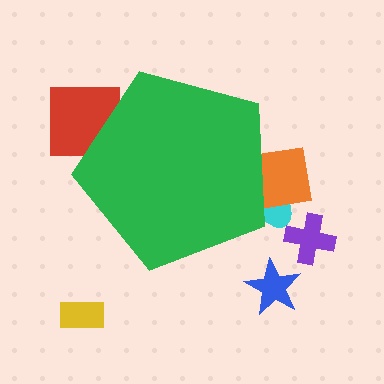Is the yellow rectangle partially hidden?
No, the yellow rectangle is fully visible.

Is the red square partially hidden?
Yes, the red square is partially hidden behind the green pentagon.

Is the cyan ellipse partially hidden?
Yes, the cyan ellipse is partially hidden behind the green pentagon.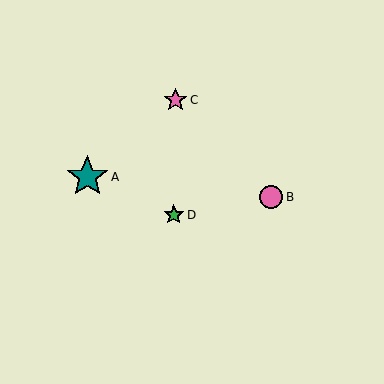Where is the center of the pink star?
The center of the pink star is at (175, 100).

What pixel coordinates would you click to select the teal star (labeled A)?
Click at (87, 177) to select the teal star A.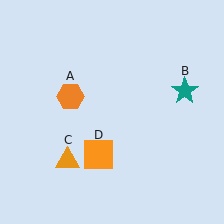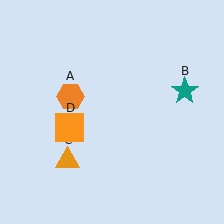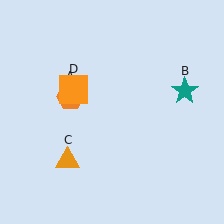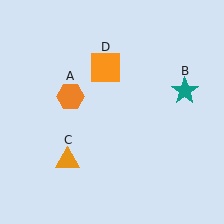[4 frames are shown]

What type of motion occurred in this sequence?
The orange square (object D) rotated clockwise around the center of the scene.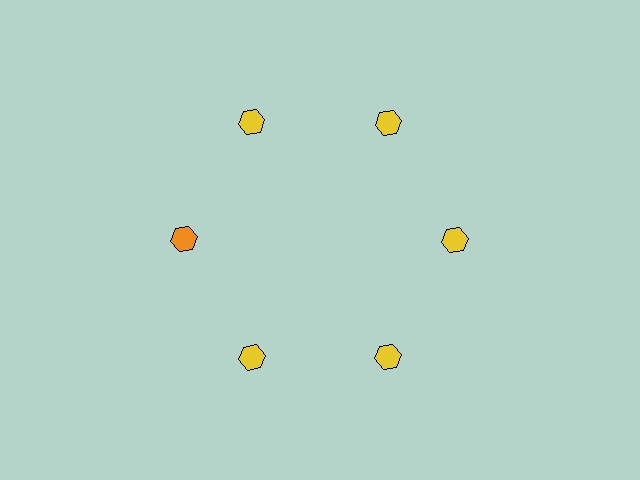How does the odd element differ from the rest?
It has a different color: orange instead of yellow.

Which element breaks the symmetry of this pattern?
The orange hexagon at roughly the 9 o'clock position breaks the symmetry. All other shapes are yellow hexagons.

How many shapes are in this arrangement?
There are 6 shapes arranged in a ring pattern.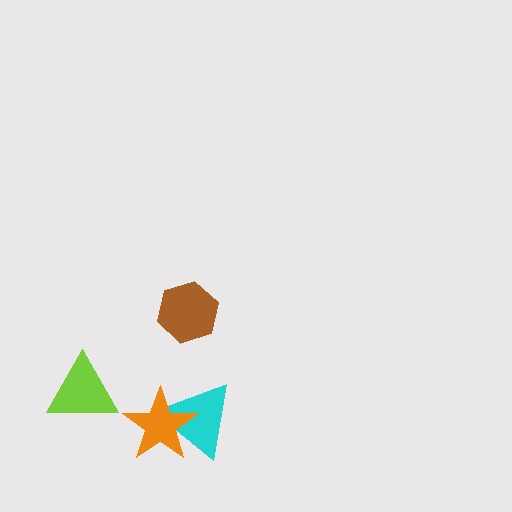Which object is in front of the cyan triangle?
The orange star is in front of the cyan triangle.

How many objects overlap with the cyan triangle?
1 object overlaps with the cyan triangle.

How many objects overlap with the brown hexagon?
0 objects overlap with the brown hexagon.